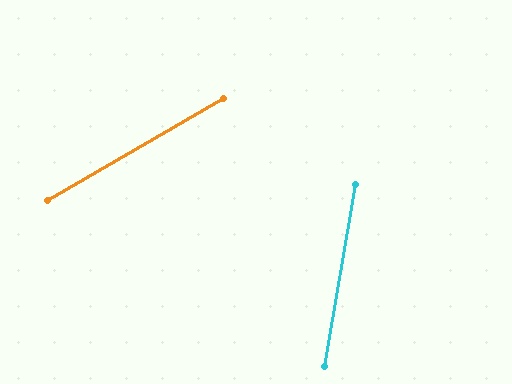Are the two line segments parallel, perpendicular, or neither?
Neither parallel nor perpendicular — they differ by about 50°.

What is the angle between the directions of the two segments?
Approximately 50 degrees.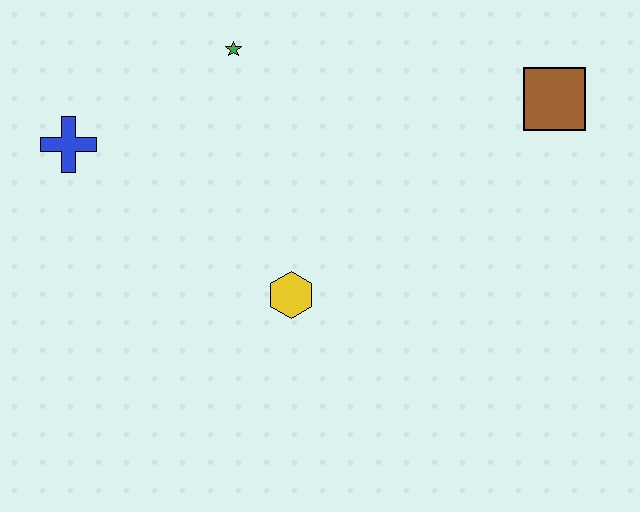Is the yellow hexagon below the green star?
Yes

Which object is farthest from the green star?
The brown square is farthest from the green star.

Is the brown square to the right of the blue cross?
Yes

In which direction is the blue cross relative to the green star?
The blue cross is to the left of the green star.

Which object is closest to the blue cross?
The green star is closest to the blue cross.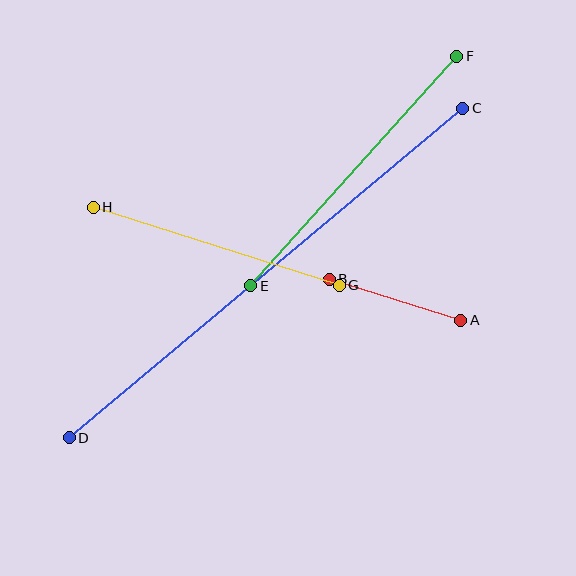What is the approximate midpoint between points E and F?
The midpoint is at approximately (354, 171) pixels.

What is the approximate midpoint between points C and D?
The midpoint is at approximately (266, 273) pixels.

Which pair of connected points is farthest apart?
Points C and D are farthest apart.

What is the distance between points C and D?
The distance is approximately 514 pixels.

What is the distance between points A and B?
The distance is approximately 138 pixels.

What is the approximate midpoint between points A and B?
The midpoint is at approximately (395, 300) pixels.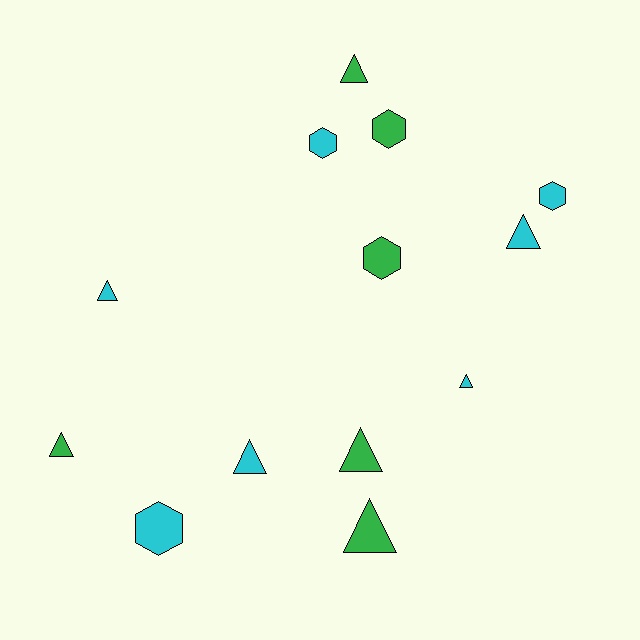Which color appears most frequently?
Cyan, with 7 objects.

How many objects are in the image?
There are 13 objects.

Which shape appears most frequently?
Triangle, with 8 objects.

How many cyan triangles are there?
There are 4 cyan triangles.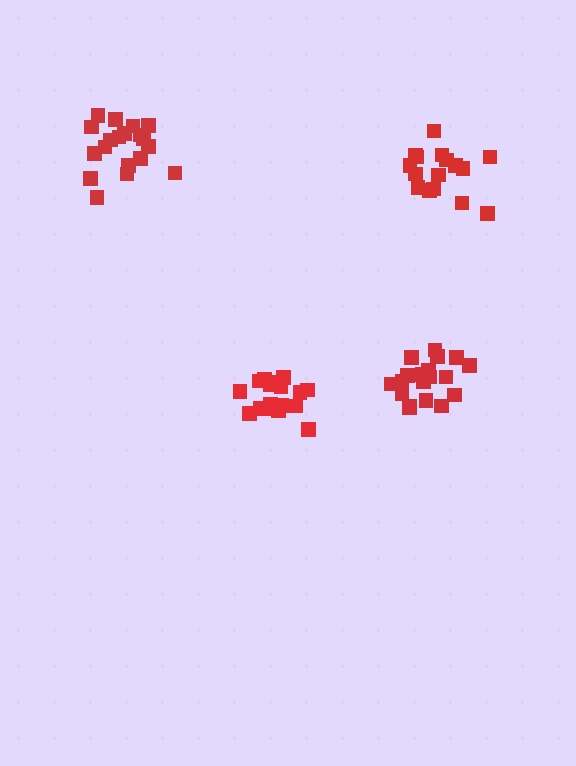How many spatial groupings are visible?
There are 4 spatial groupings.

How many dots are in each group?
Group 1: 18 dots, Group 2: 16 dots, Group 3: 19 dots, Group 4: 19 dots (72 total).